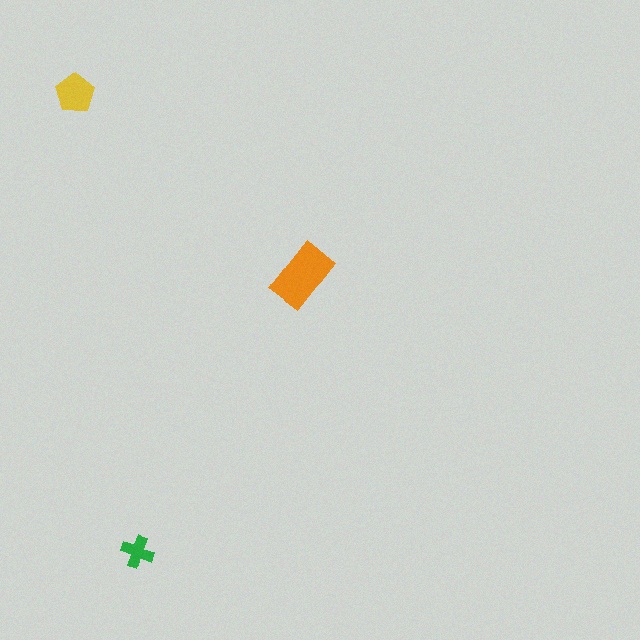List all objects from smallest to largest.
The green cross, the yellow pentagon, the orange rectangle.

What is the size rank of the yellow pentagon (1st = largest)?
2nd.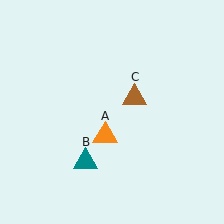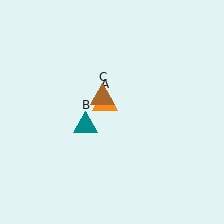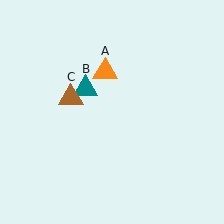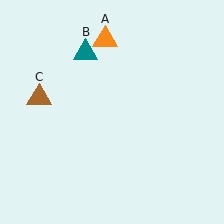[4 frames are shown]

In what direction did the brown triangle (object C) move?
The brown triangle (object C) moved left.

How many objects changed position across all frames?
3 objects changed position: orange triangle (object A), teal triangle (object B), brown triangle (object C).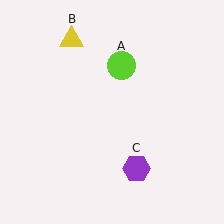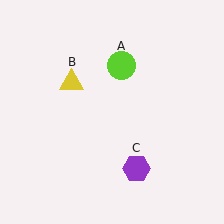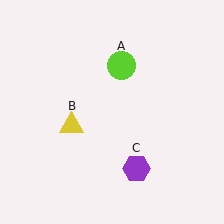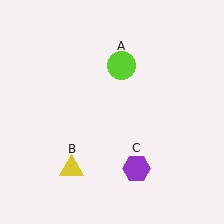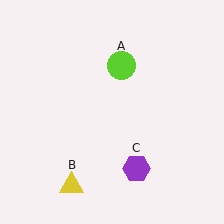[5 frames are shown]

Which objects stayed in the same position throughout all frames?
Lime circle (object A) and purple hexagon (object C) remained stationary.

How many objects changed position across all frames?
1 object changed position: yellow triangle (object B).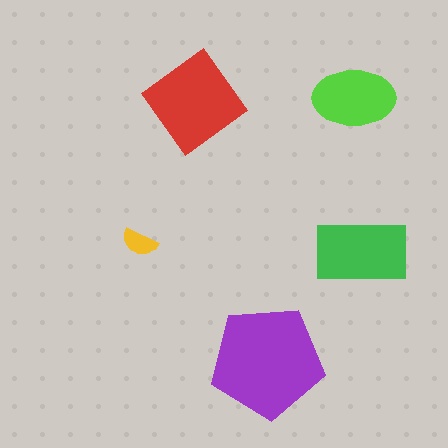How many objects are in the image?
There are 5 objects in the image.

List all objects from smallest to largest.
The yellow semicircle, the lime ellipse, the green rectangle, the red diamond, the purple pentagon.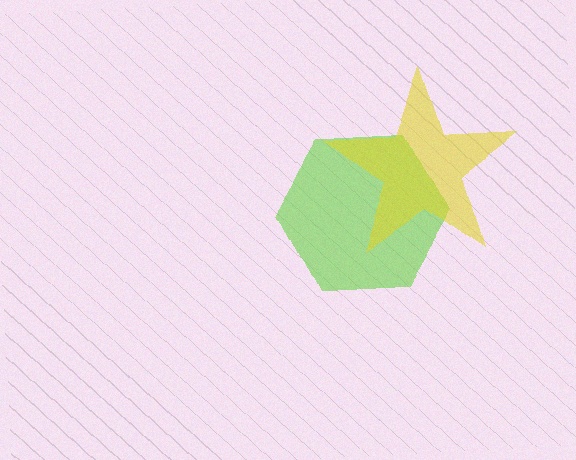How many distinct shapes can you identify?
There are 2 distinct shapes: a lime hexagon, a yellow star.